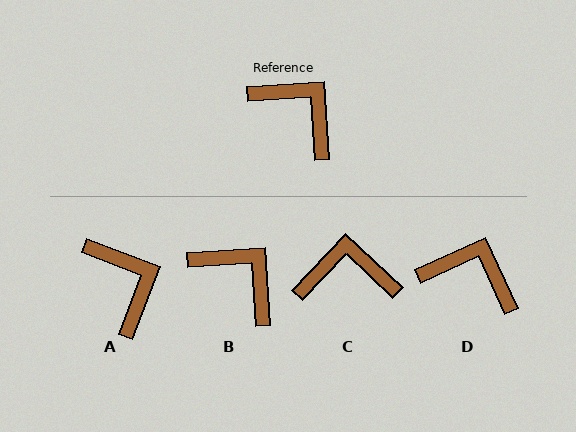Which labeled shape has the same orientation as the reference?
B.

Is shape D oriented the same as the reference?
No, it is off by about 21 degrees.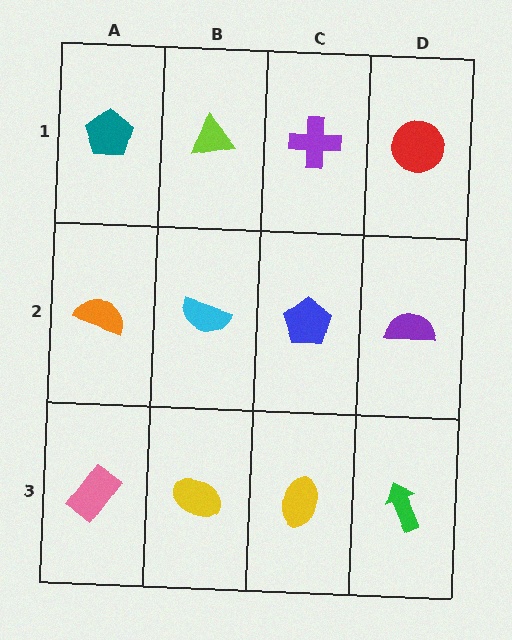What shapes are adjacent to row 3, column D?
A purple semicircle (row 2, column D), a yellow ellipse (row 3, column C).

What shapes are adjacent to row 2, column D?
A red circle (row 1, column D), a green arrow (row 3, column D), a blue pentagon (row 2, column C).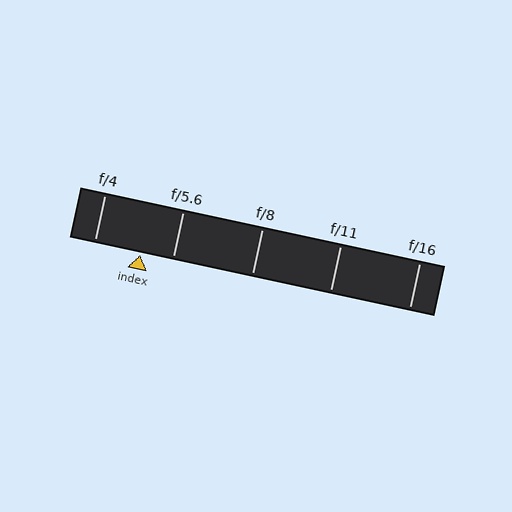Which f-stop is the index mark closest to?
The index mark is closest to f/5.6.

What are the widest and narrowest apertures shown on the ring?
The widest aperture shown is f/4 and the narrowest is f/16.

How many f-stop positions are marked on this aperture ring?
There are 5 f-stop positions marked.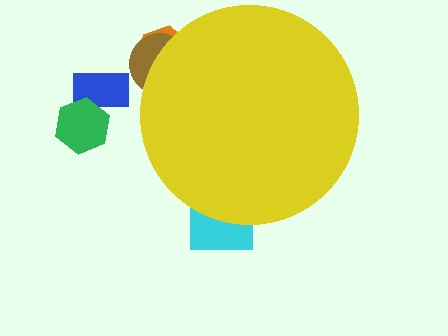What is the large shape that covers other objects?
A yellow circle.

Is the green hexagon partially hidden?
No, the green hexagon is fully visible.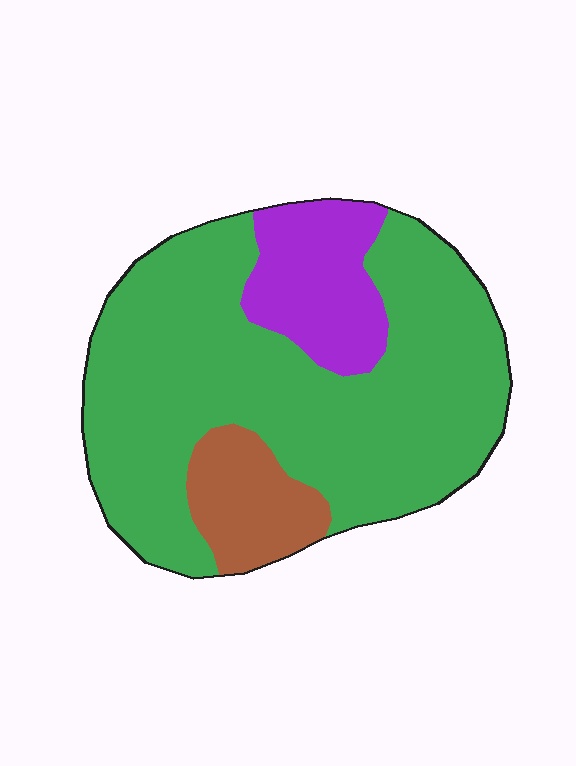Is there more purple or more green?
Green.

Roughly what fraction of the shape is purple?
Purple covers about 15% of the shape.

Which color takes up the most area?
Green, at roughly 75%.